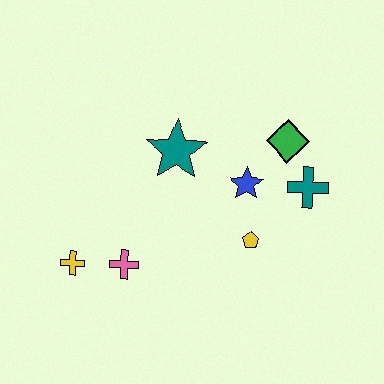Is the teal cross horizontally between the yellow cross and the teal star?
No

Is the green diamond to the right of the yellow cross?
Yes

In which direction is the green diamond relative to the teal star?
The green diamond is to the right of the teal star.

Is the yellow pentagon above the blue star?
No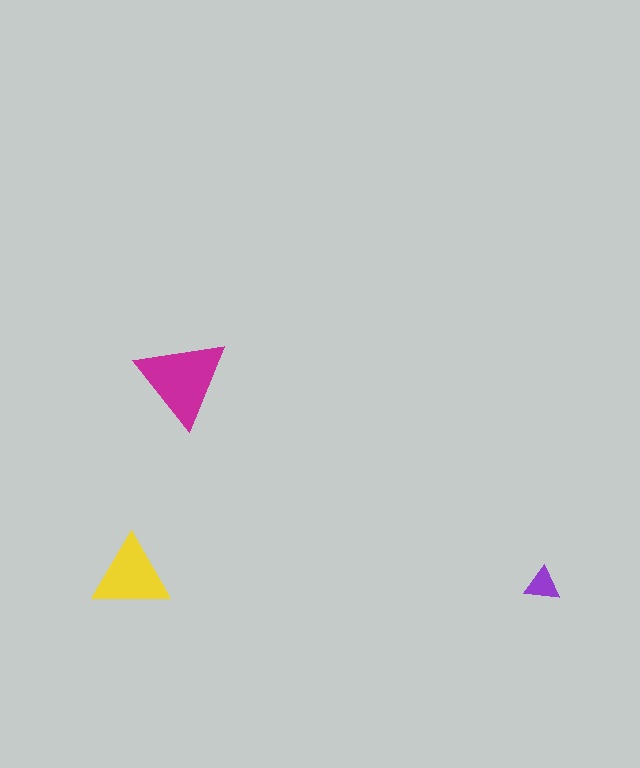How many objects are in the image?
There are 3 objects in the image.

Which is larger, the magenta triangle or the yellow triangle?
The magenta one.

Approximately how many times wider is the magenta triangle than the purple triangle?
About 2.5 times wider.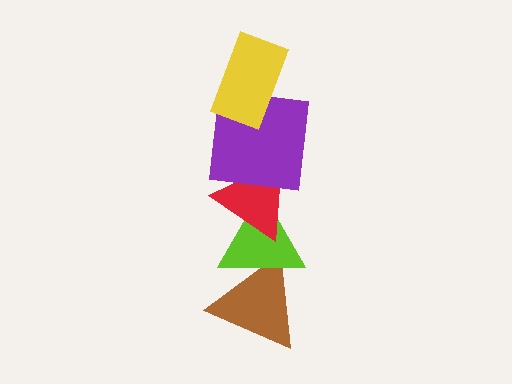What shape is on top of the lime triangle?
The red triangle is on top of the lime triangle.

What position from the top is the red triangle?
The red triangle is 3rd from the top.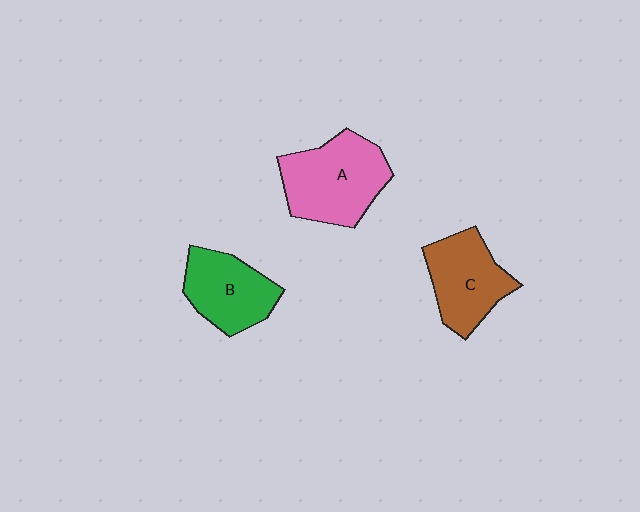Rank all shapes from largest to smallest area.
From largest to smallest: A (pink), C (brown), B (green).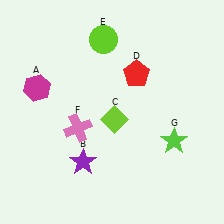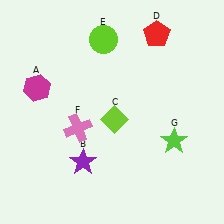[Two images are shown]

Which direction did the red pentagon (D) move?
The red pentagon (D) moved up.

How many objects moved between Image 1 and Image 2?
1 object moved between the two images.